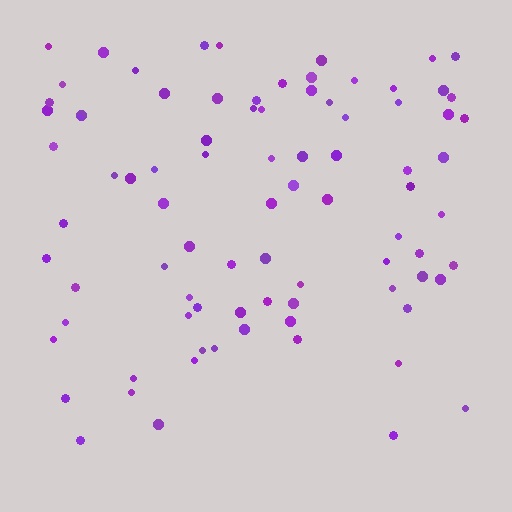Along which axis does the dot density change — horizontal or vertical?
Vertical.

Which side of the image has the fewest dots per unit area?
The bottom.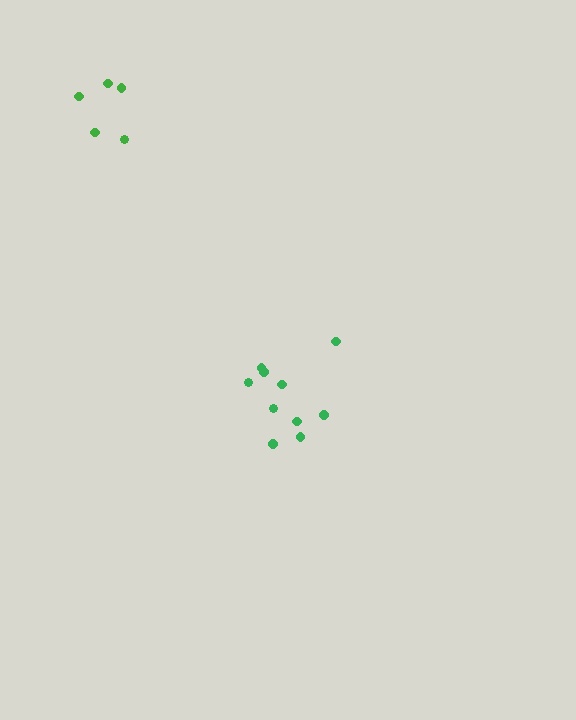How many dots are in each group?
Group 1: 5 dots, Group 2: 10 dots (15 total).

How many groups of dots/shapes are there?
There are 2 groups.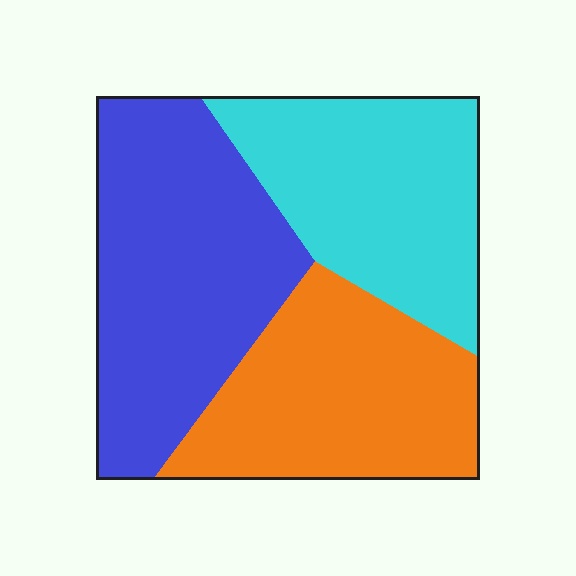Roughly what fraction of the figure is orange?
Orange covers around 30% of the figure.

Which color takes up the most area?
Blue, at roughly 40%.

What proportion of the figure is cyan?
Cyan covers 30% of the figure.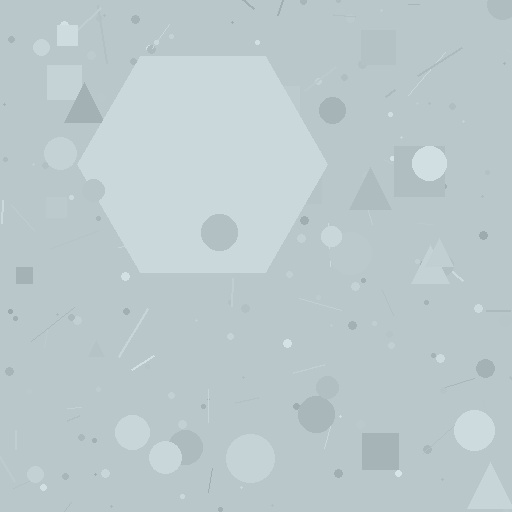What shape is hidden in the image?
A hexagon is hidden in the image.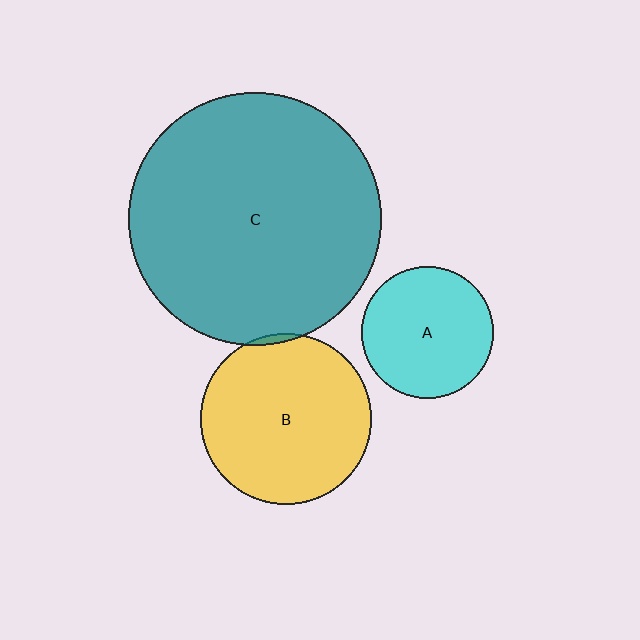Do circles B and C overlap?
Yes.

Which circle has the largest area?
Circle C (teal).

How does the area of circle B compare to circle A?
Approximately 1.7 times.